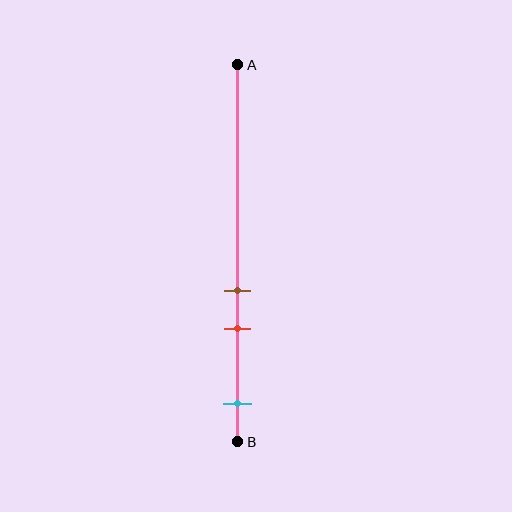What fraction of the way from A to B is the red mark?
The red mark is approximately 70% (0.7) of the way from A to B.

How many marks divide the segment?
There are 3 marks dividing the segment.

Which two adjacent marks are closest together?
The brown and red marks are the closest adjacent pair.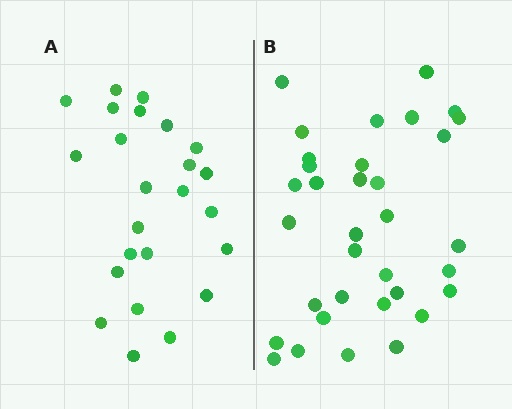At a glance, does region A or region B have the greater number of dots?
Region B (the right region) has more dots.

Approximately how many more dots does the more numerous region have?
Region B has roughly 10 or so more dots than region A.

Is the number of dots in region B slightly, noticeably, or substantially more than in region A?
Region B has noticeably more, but not dramatically so. The ratio is roughly 1.4 to 1.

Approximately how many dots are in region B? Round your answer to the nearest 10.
About 30 dots. (The exact count is 34, which rounds to 30.)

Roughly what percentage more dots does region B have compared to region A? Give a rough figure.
About 40% more.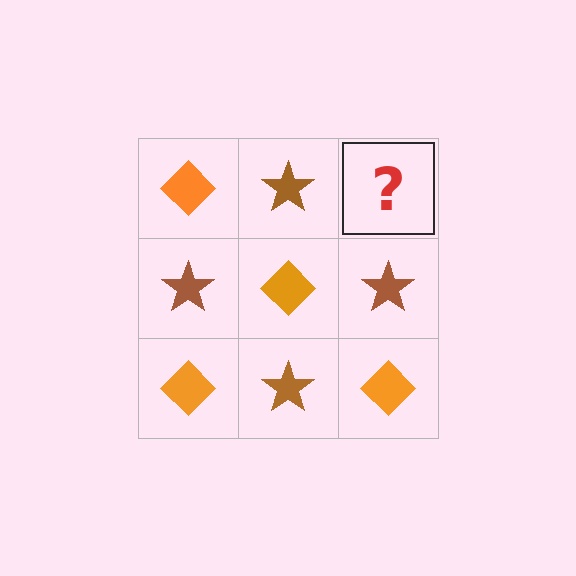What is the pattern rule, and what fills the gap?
The rule is that it alternates orange diamond and brown star in a checkerboard pattern. The gap should be filled with an orange diamond.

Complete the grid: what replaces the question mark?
The question mark should be replaced with an orange diamond.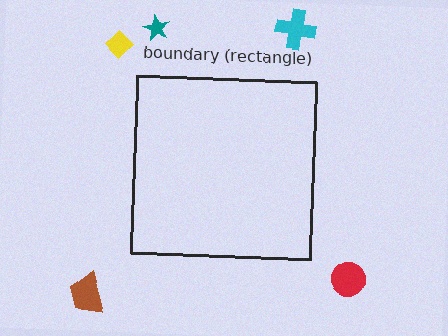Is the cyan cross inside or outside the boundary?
Outside.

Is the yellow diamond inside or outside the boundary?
Outside.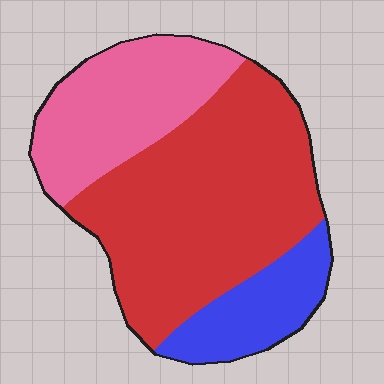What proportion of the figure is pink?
Pink covers roughly 30% of the figure.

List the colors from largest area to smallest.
From largest to smallest: red, pink, blue.